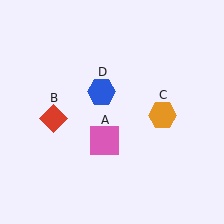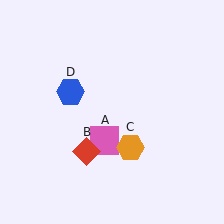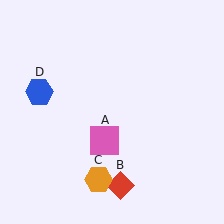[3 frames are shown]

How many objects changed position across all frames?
3 objects changed position: red diamond (object B), orange hexagon (object C), blue hexagon (object D).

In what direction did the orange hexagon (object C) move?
The orange hexagon (object C) moved down and to the left.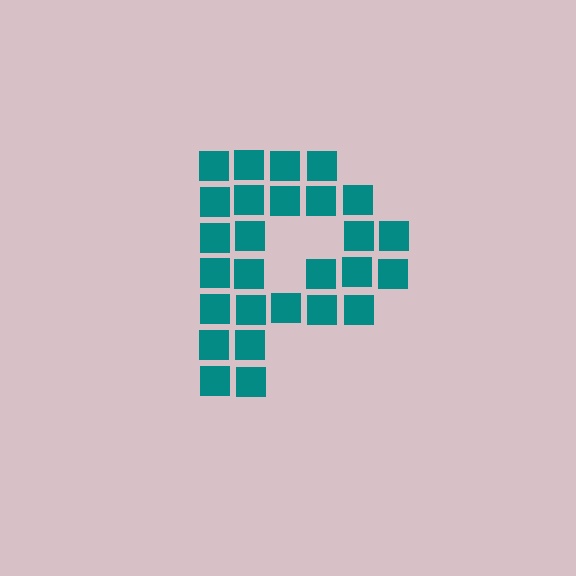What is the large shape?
The large shape is the letter P.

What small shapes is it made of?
It is made of small squares.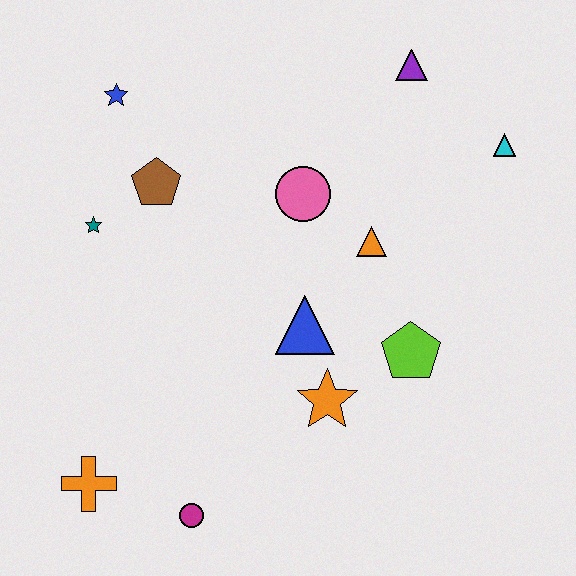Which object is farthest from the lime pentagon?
The blue star is farthest from the lime pentagon.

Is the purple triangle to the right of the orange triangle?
Yes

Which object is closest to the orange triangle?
The pink circle is closest to the orange triangle.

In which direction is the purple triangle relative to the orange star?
The purple triangle is above the orange star.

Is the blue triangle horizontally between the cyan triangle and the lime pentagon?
No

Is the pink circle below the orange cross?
No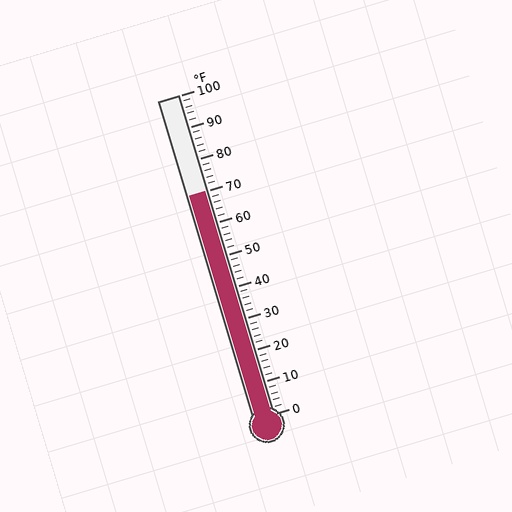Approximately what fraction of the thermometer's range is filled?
The thermometer is filled to approximately 70% of its range.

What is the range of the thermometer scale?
The thermometer scale ranges from 0°F to 100°F.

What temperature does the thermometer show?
The thermometer shows approximately 70°F.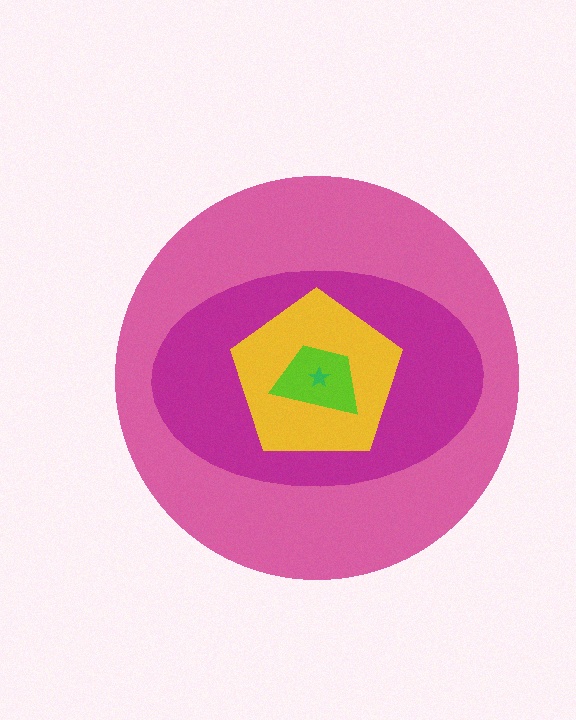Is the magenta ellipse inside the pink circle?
Yes.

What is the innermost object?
The green star.